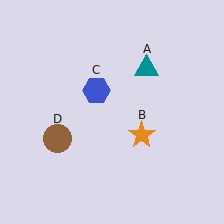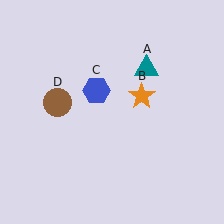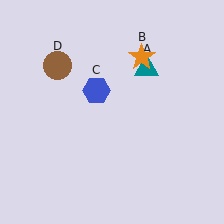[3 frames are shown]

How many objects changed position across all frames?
2 objects changed position: orange star (object B), brown circle (object D).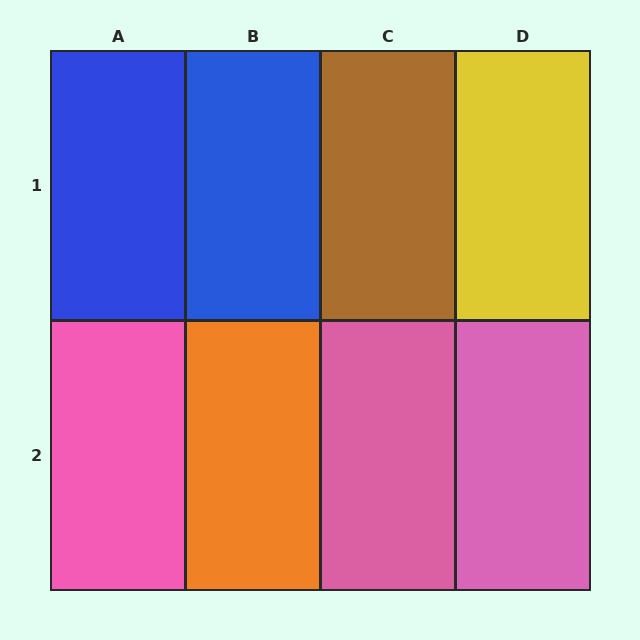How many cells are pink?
3 cells are pink.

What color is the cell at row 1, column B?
Blue.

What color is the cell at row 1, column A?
Blue.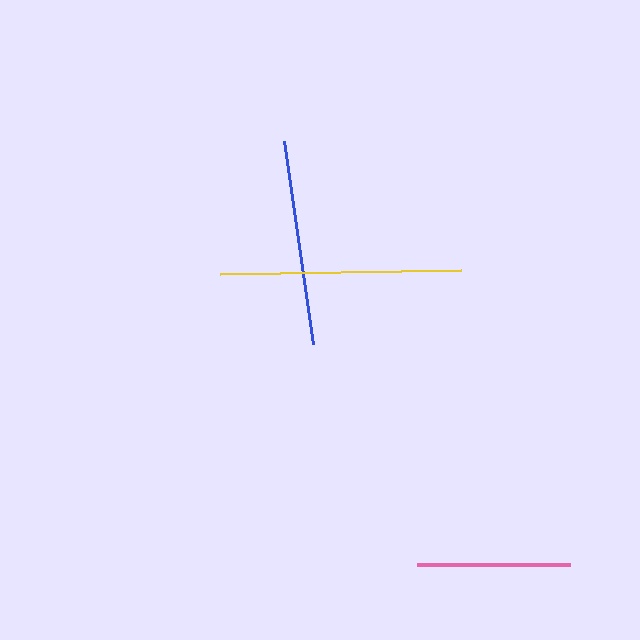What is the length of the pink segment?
The pink segment is approximately 153 pixels long.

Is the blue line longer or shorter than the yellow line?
The yellow line is longer than the blue line.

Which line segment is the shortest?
The pink line is the shortest at approximately 153 pixels.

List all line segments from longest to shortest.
From longest to shortest: yellow, blue, pink.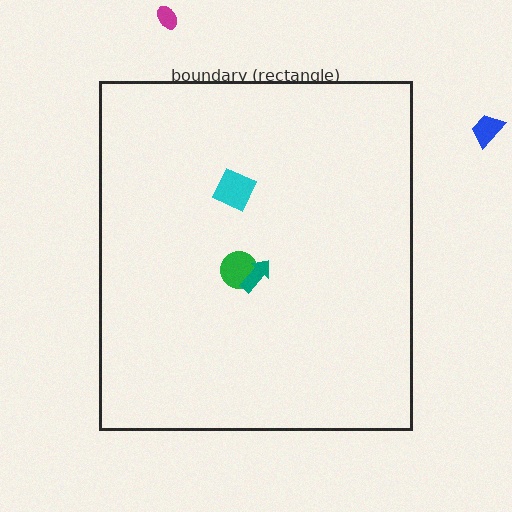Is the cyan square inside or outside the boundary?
Inside.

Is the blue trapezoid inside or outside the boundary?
Outside.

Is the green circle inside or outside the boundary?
Inside.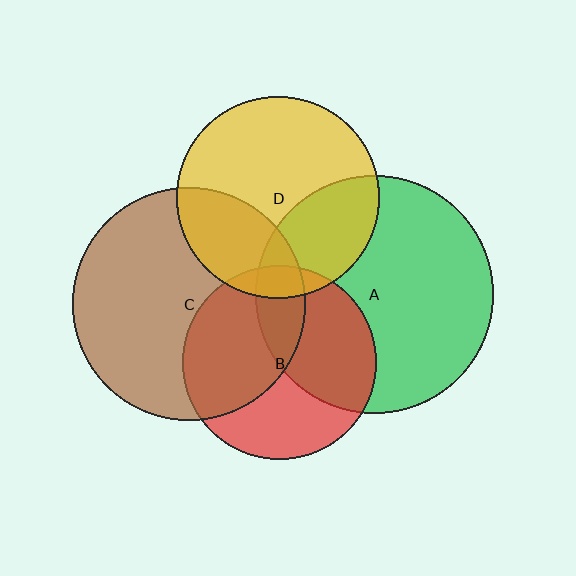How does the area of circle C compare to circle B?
Approximately 1.4 times.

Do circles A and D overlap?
Yes.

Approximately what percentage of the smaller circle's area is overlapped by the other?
Approximately 30%.